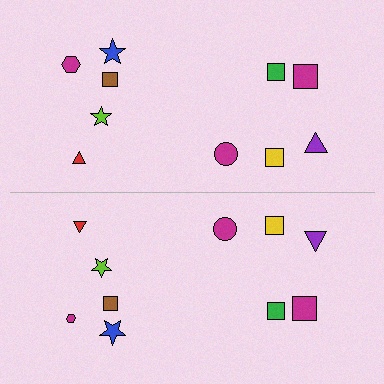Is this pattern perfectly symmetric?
No, the pattern is not perfectly symmetric. The magenta hexagon on the bottom side has a different size than its mirror counterpart.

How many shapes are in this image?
There are 20 shapes in this image.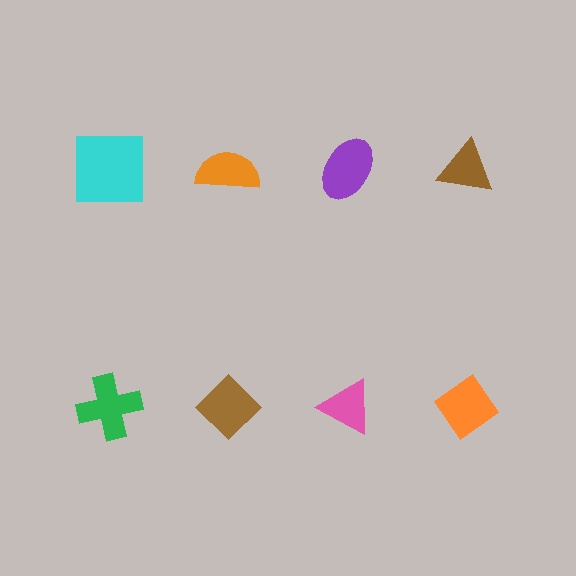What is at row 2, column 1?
A green cross.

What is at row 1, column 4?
A brown triangle.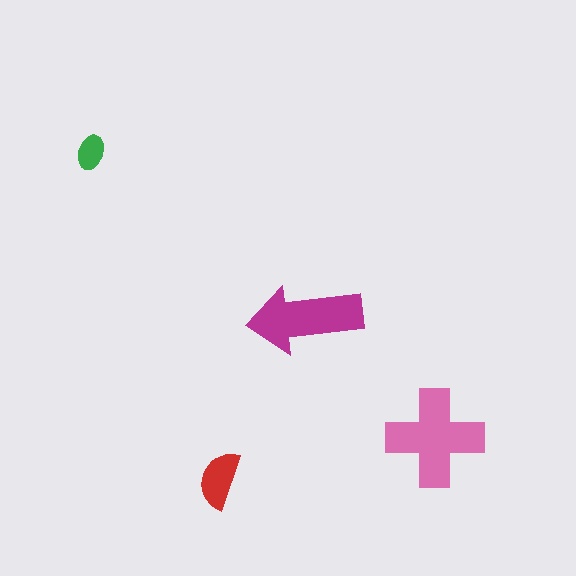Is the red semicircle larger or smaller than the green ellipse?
Larger.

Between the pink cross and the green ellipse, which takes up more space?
The pink cross.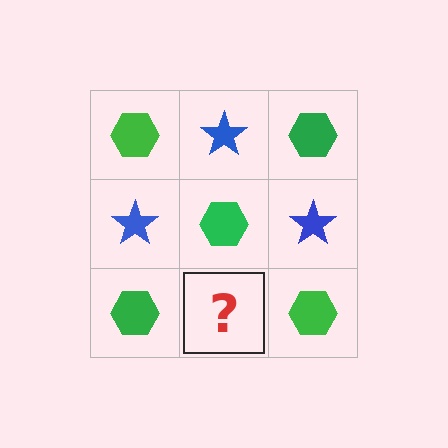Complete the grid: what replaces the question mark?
The question mark should be replaced with a blue star.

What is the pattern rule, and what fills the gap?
The rule is that it alternates green hexagon and blue star in a checkerboard pattern. The gap should be filled with a blue star.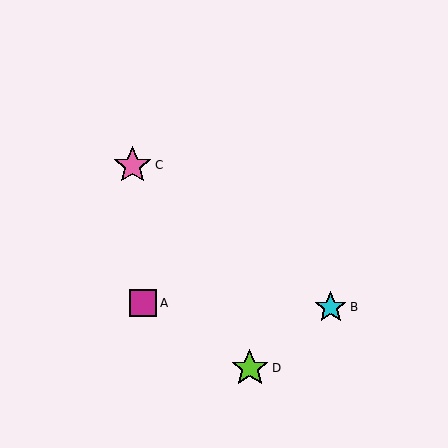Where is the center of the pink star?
The center of the pink star is at (133, 165).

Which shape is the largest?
The pink star (labeled C) is the largest.